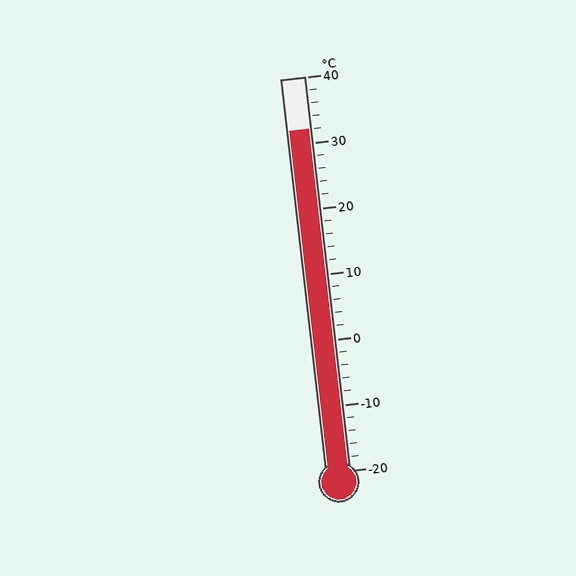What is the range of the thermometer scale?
The thermometer scale ranges from -20°C to 40°C.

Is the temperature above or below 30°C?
The temperature is above 30°C.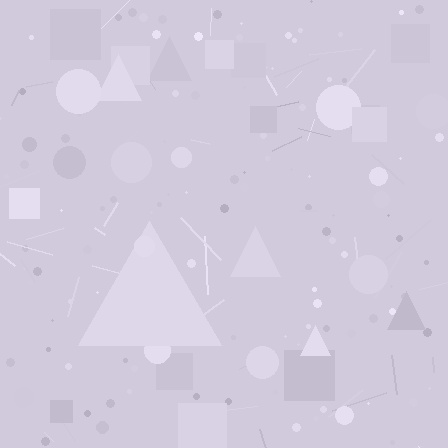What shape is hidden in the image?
A triangle is hidden in the image.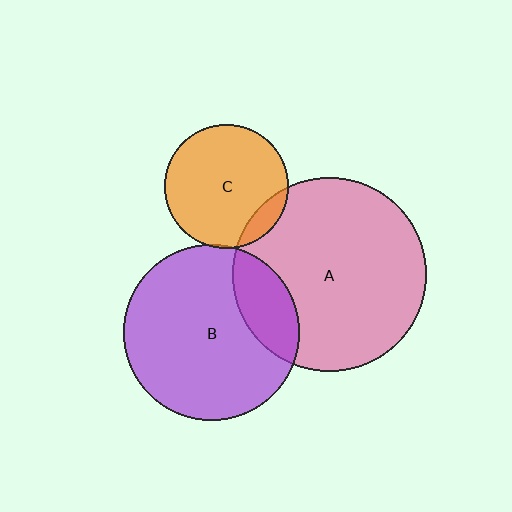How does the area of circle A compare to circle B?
Approximately 1.2 times.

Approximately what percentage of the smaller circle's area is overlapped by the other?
Approximately 5%.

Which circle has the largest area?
Circle A (pink).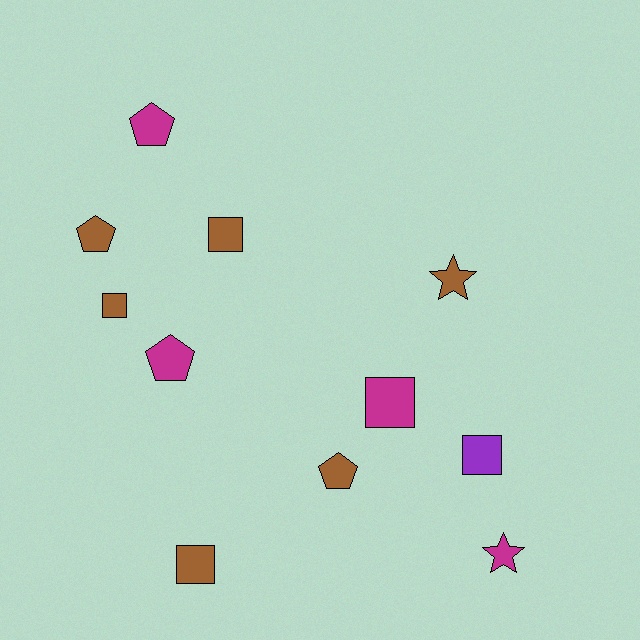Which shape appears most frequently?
Square, with 5 objects.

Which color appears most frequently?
Brown, with 6 objects.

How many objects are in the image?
There are 11 objects.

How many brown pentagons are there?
There are 2 brown pentagons.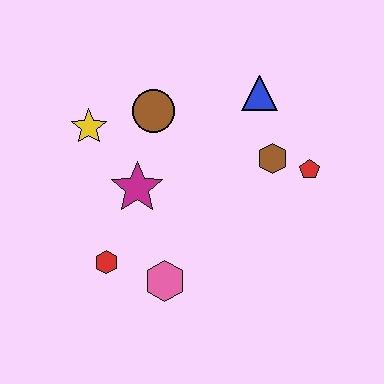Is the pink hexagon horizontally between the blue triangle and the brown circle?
Yes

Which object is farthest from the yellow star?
The red pentagon is farthest from the yellow star.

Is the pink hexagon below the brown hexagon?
Yes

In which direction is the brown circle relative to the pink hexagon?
The brown circle is above the pink hexagon.